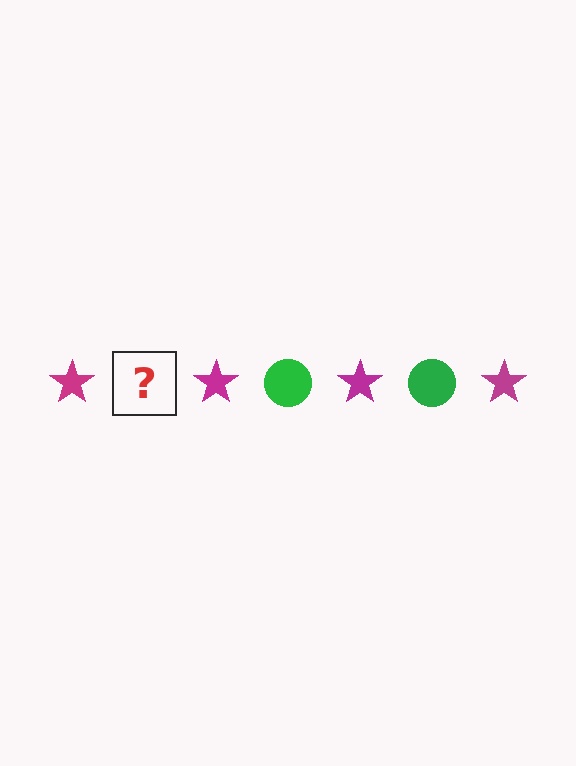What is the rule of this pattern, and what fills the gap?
The rule is that the pattern alternates between magenta star and green circle. The gap should be filled with a green circle.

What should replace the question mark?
The question mark should be replaced with a green circle.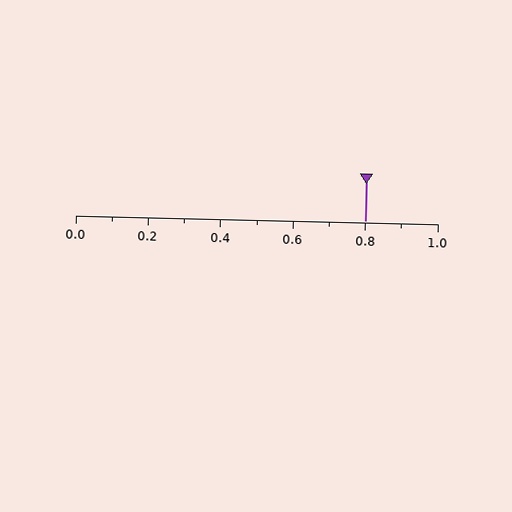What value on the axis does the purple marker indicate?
The marker indicates approximately 0.8.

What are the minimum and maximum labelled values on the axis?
The axis runs from 0.0 to 1.0.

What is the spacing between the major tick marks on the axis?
The major ticks are spaced 0.2 apart.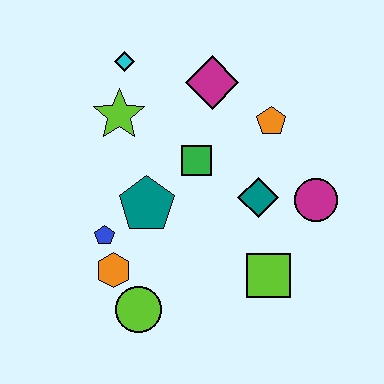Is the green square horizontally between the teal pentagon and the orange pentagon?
Yes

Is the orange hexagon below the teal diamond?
Yes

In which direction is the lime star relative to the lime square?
The lime star is above the lime square.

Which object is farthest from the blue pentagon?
The magenta circle is farthest from the blue pentagon.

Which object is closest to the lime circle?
The orange hexagon is closest to the lime circle.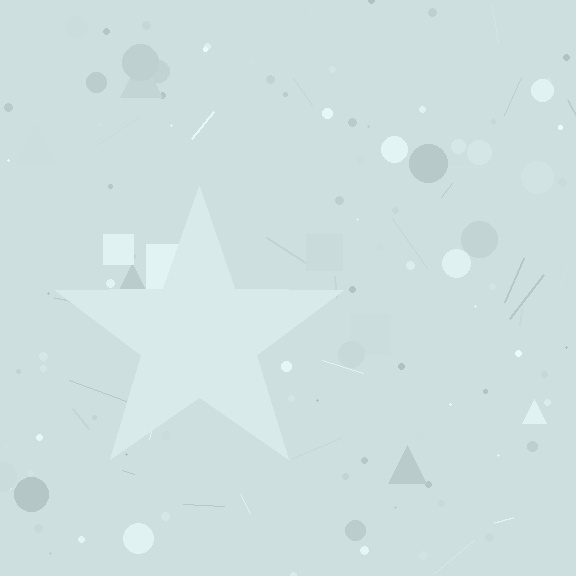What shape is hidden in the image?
A star is hidden in the image.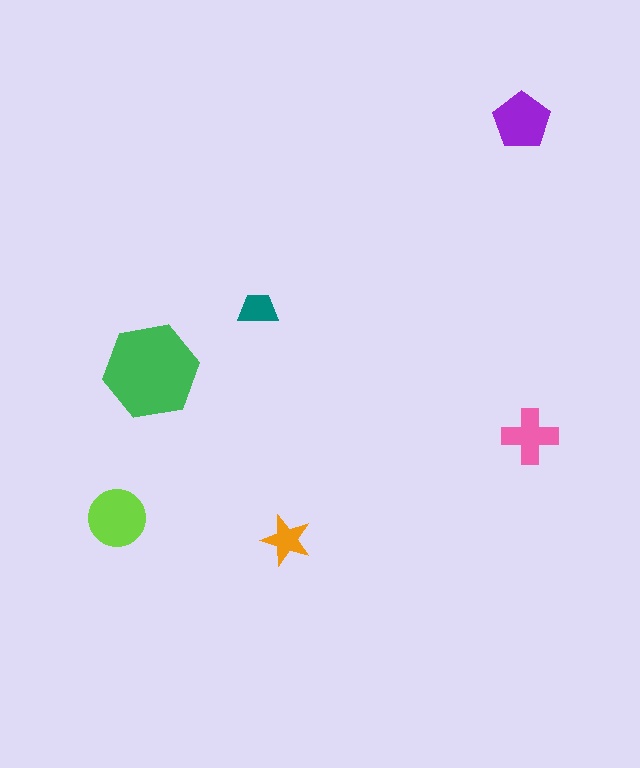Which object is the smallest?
The teal trapezoid.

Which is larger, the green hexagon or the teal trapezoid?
The green hexagon.